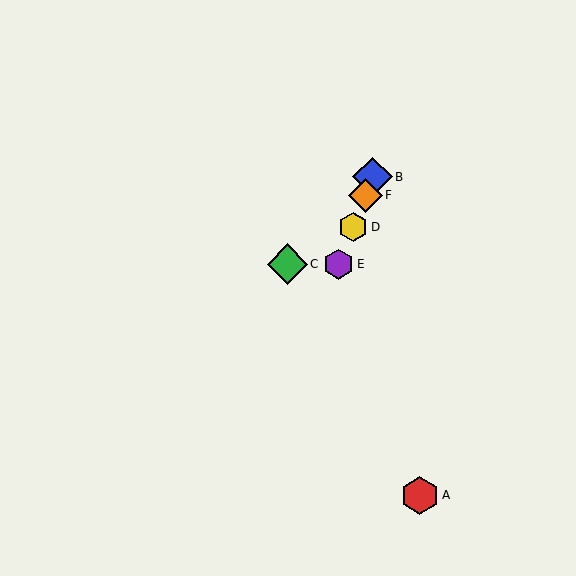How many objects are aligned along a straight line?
4 objects (B, D, E, F) are aligned along a straight line.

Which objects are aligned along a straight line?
Objects B, D, E, F are aligned along a straight line.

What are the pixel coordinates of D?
Object D is at (353, 227).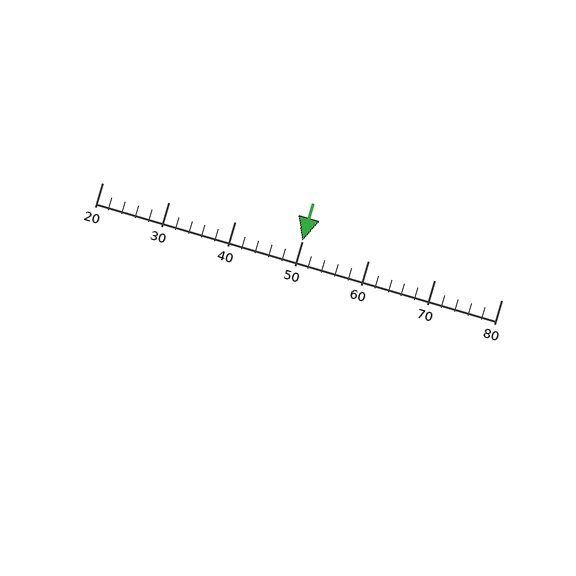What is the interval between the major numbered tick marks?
The major tick marks are spaced 10 units apart.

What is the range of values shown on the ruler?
The ruler shows values from 20 to 80.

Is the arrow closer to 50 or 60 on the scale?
The arrow is closer to 50.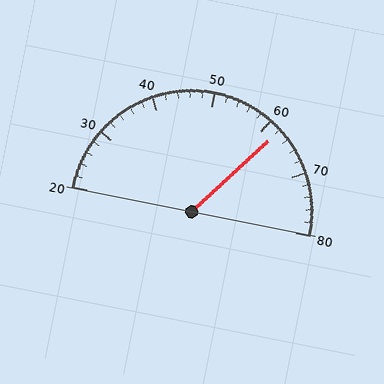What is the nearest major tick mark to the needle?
The nearest major tick mark is 60.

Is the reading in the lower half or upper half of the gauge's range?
The reading is in the upper half of the range (20 to 80).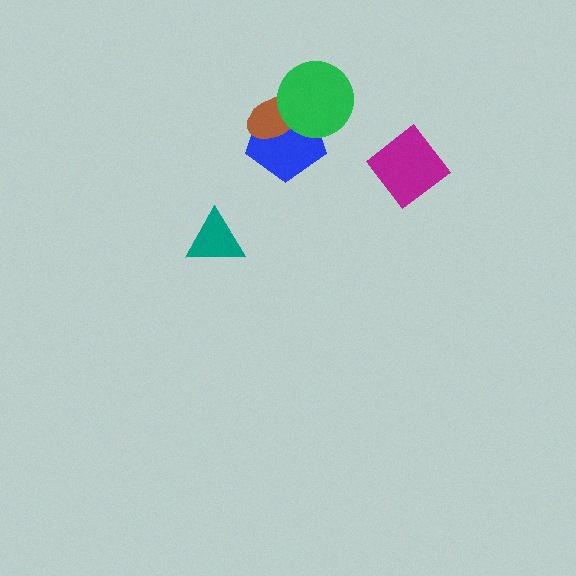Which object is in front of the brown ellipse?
The green circle is in front of the brown ellipse.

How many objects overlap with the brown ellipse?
2 objects overlap with the brown ellipse.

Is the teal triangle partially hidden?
No, no other shape covers it.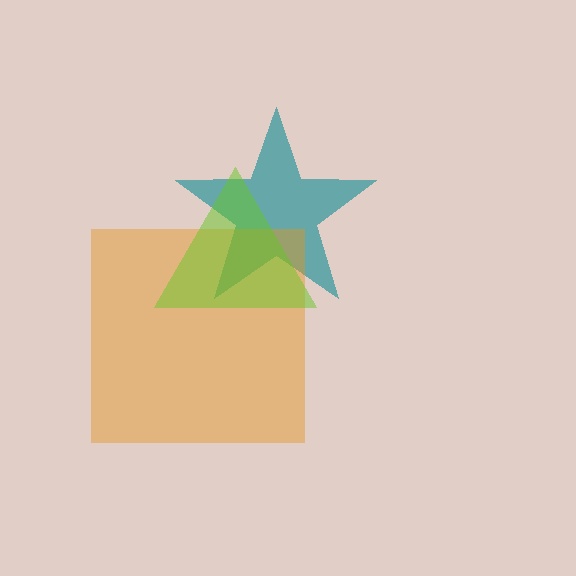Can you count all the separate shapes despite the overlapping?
Yes, there are 3 separate shapes.